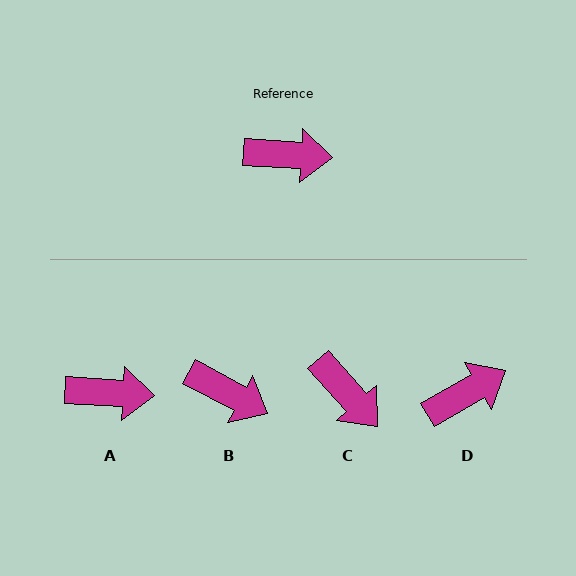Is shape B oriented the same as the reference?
No, it is off by about 25 degrees.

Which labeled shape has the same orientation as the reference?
A.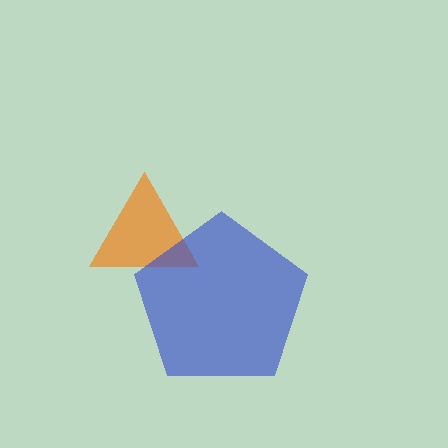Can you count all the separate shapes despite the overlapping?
Yes, there are 2 separate shapes.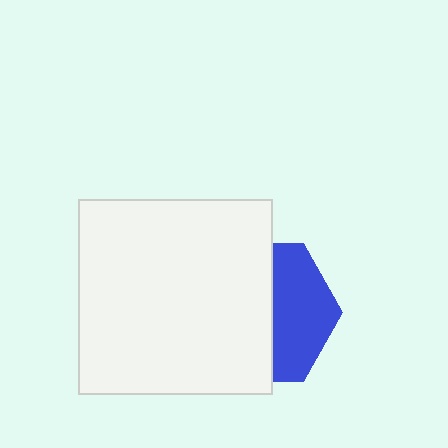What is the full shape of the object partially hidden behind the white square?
The partially hidden object is a blue hexagon.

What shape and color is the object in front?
The object in front is a white square.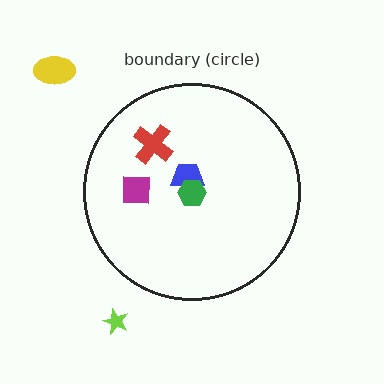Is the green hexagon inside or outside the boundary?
Inside.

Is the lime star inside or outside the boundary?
Outside.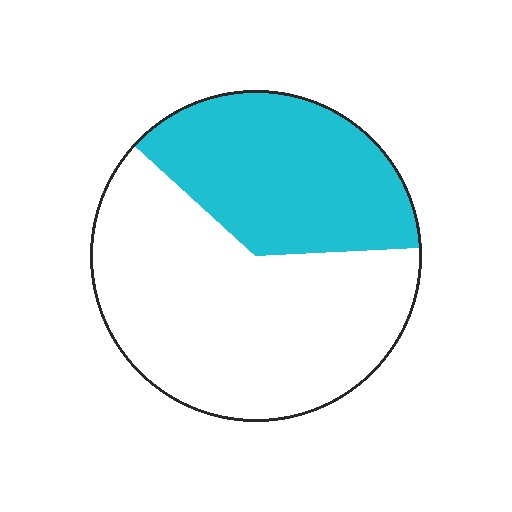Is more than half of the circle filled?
No.